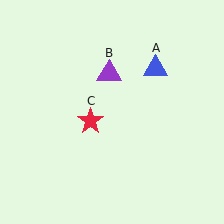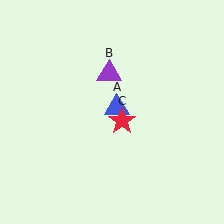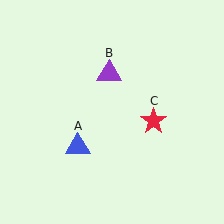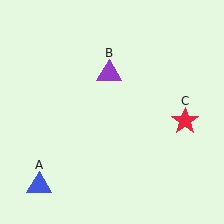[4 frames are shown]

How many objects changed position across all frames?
2 objects changed position: blue triangle (object A), red star (object C).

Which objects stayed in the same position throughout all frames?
Purple triangle (object B) remained stationary.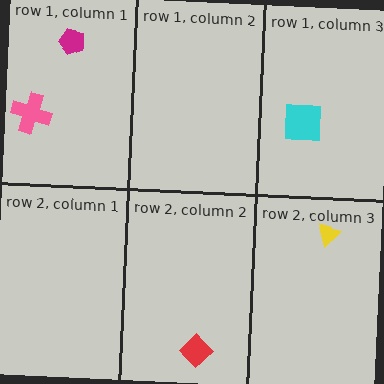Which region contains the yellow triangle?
The row 2, column 3 region.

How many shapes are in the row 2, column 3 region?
1.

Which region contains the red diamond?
The row 2, column 2 region.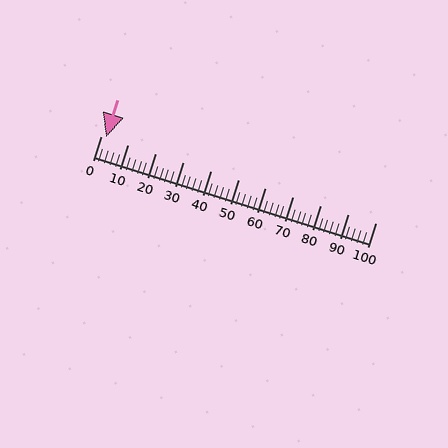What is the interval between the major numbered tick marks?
The major tick marks are spaced 10 units apart.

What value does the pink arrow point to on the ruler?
The pink arrow points to approximately 2.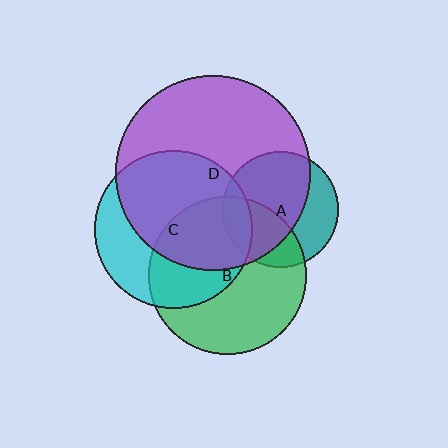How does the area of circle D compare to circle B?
Approximately 1.5 times.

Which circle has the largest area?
Circle D (purple).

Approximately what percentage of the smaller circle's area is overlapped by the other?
Approximately 35%.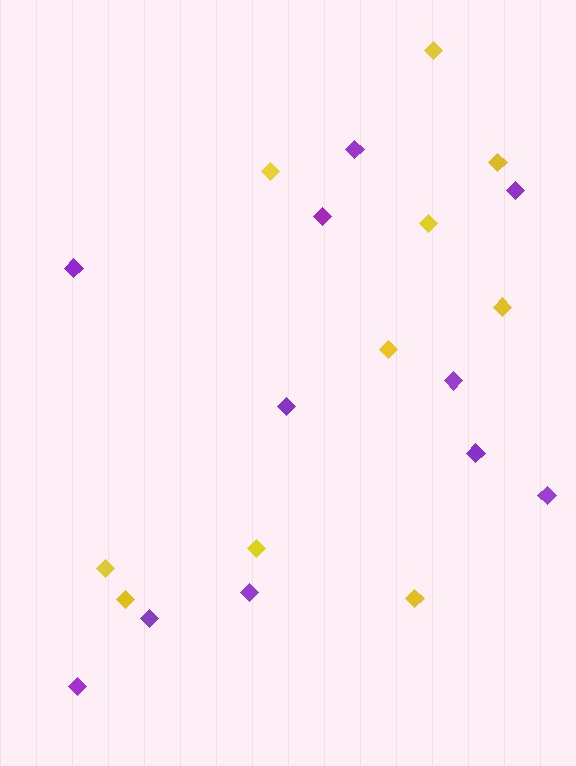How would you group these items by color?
There are 2 groups: one group of yellow diamonds (10) and one group of purple diamonds (11).